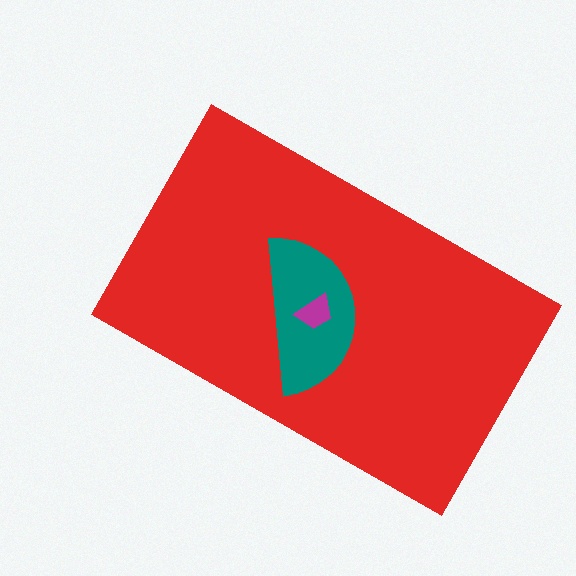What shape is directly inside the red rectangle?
The teal semicircle.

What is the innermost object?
The magenta trapezoid.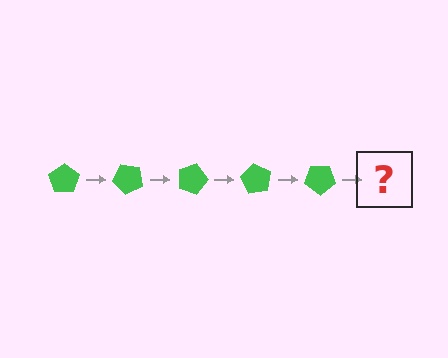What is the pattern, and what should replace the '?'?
The pattern is that the pentagon rotates 45 degrees each step. The '?' should be a green pentagon rotated 225 degrees.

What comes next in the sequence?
The next element should be a green pentagon rotated 225 degrees.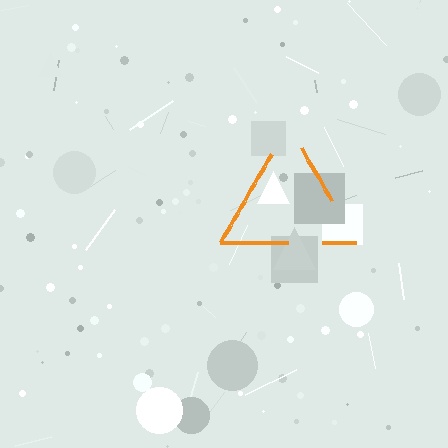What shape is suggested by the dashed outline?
The dashed outline suggests a triangle.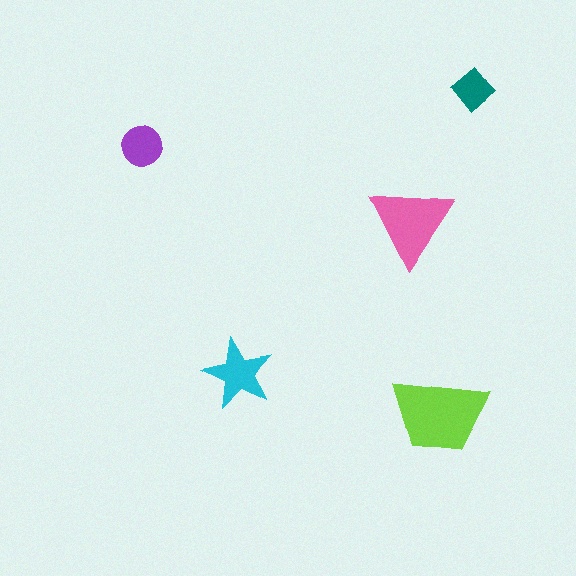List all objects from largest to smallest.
The lime trapezoid, the pink triangle, the cyan star, the purple circle, the teal diamond.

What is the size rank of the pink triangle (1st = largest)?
2nd.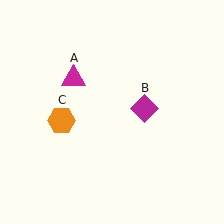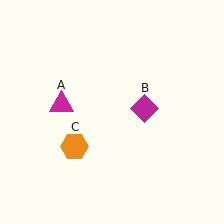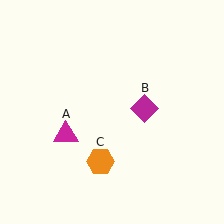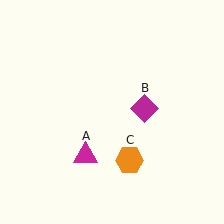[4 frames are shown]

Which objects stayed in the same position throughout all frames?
Magenta diamond (object B) remained stationary.